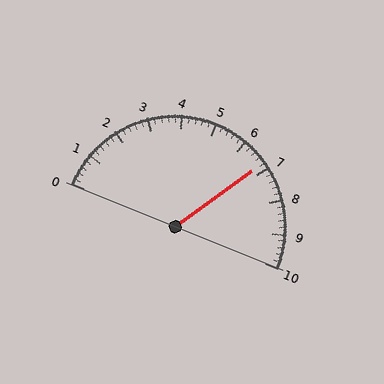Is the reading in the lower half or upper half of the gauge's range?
The reading is in the upper half of the range (0 to 10).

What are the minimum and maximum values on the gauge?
The gauge ranges from 0 to 10.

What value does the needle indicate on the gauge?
The needle indicates approximately 6.8.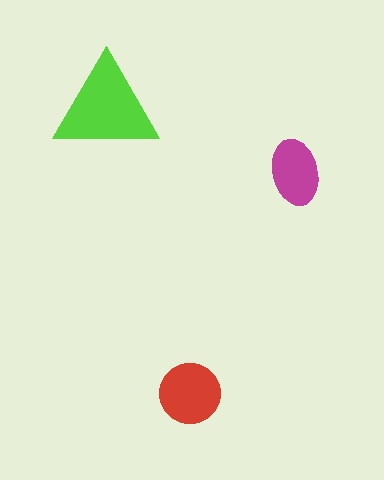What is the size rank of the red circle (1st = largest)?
2nd.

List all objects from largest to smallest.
The lime triangle, the red circle, the magenta ellipse.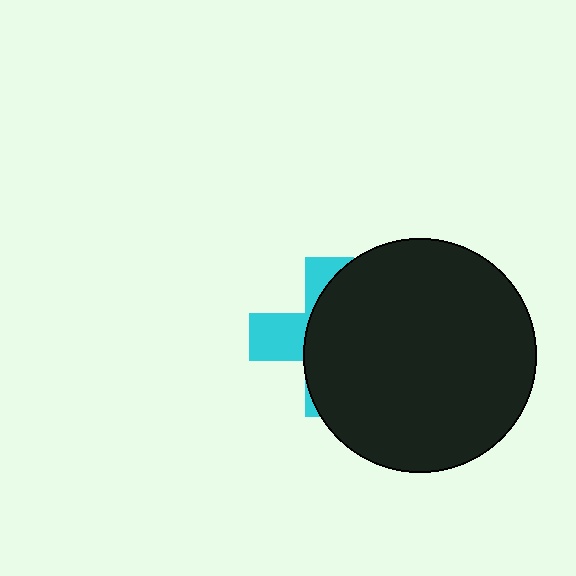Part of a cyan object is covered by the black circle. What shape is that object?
It is a cross.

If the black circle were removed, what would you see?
You would see the complete cyan cross.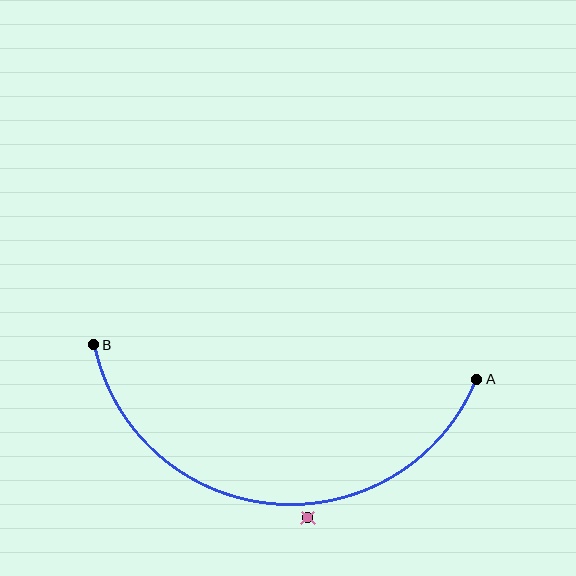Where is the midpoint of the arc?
The arc midpoint is the point on the curve farthest from the straight line joining A and B. It sits below that line.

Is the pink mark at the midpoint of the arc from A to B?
No — the pink mark does not lie on the arc at all. It sits slightly outside the curve.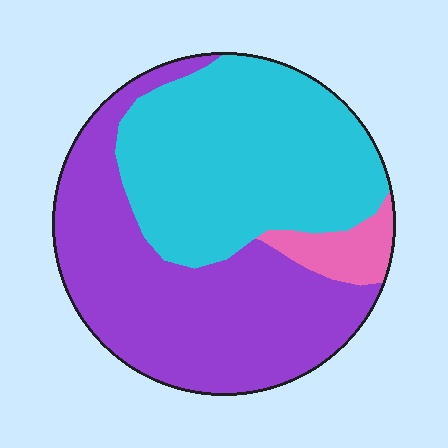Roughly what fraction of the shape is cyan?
Cyan covers 45% of the shape.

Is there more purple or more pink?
Purple.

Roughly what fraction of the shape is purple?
Purple takes up between a third and a half of the shape.